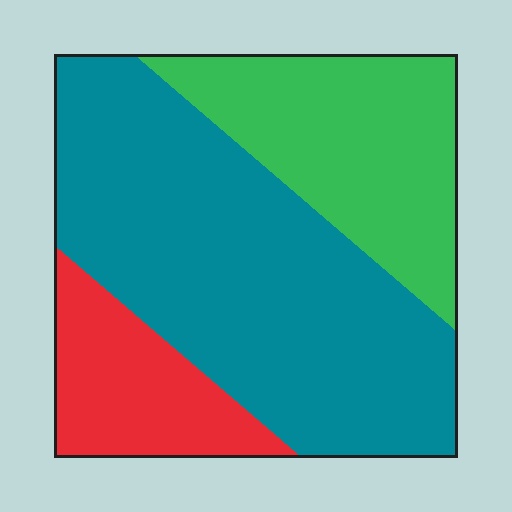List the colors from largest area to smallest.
From largest to smallest: teal, green, red.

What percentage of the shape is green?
Green takes up about one quarter (1/4) of the shape.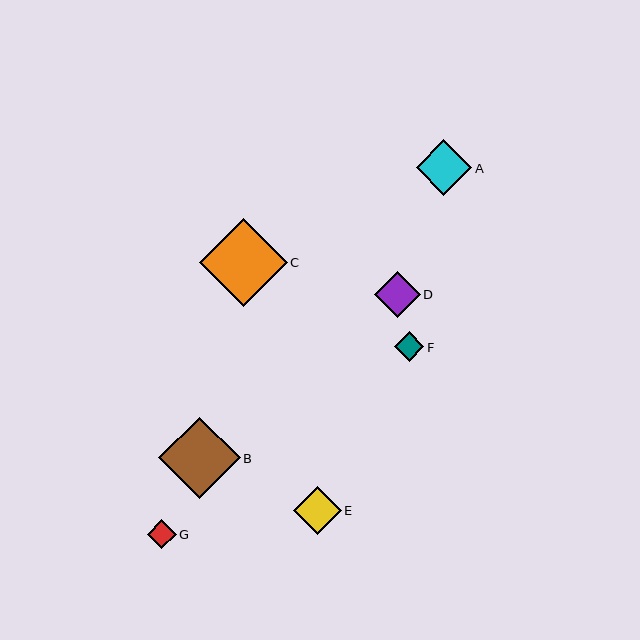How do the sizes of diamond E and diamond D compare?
Diamond E and diamond D are approximately the same size.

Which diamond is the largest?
Diamond C is the largest with a size of approximately 88 pixels.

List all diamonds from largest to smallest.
From largest to smallest: C, B, A, E, D, F, G.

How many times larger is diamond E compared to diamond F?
Diamond E is approximately 1.6 times the size of diamond F.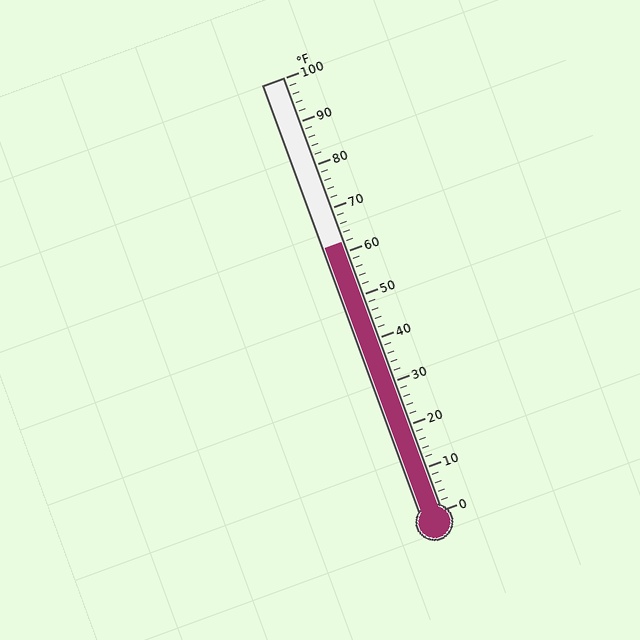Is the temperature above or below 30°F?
The temperature is above 30°F.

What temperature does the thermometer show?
The thermometer shows approximately 62°F.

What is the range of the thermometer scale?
The thermometer scale ranges from 0°F to 100°F.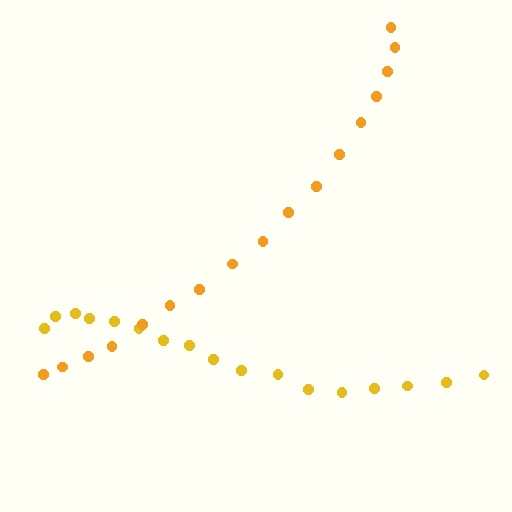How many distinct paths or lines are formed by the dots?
There are 2 distinct paths.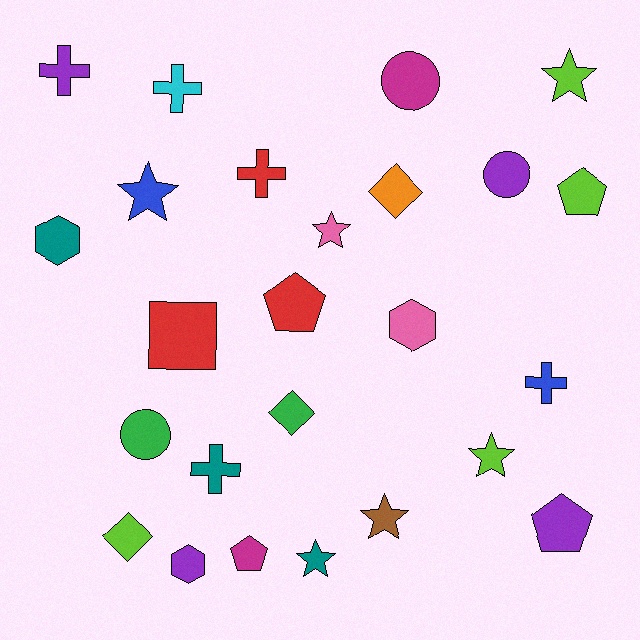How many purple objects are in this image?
There are 4 purple objects.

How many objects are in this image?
There are 25 objects.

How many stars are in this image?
There are 6 stars.